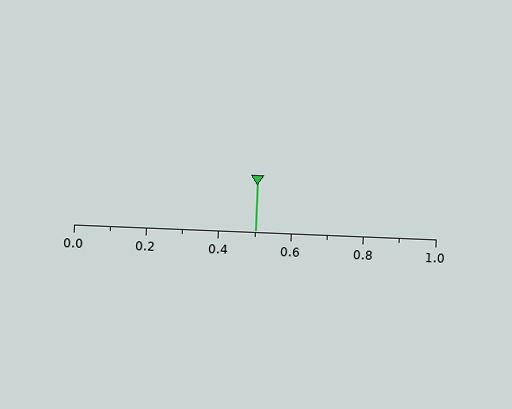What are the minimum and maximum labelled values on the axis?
The axis runs from 0.0 to 1.0.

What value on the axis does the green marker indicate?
The marker indicates approximately 0.5.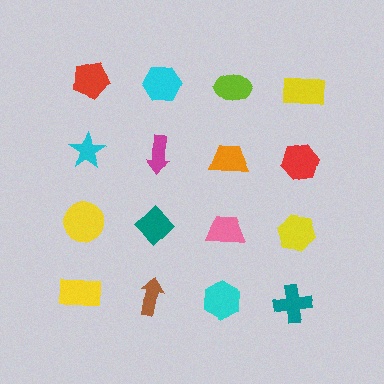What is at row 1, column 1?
A red pentagon.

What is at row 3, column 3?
A pink trapezoid.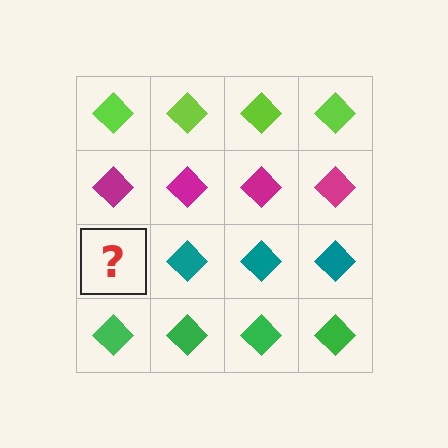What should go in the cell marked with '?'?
The missing cell should contain a teal diamond.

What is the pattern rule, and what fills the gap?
The rule is that each row has a consistent color. The gap should be filled with a teal diamond.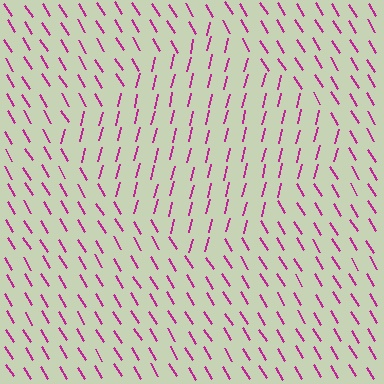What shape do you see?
I see a diamond.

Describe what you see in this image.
The image is filled with small magenta line segments. A diamond region in the image has lines oriented differently from the surrounding lines, creating a visible texture boundary.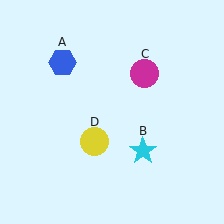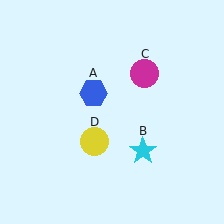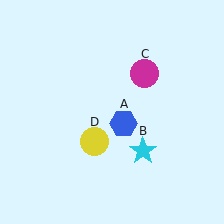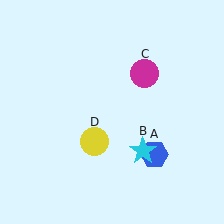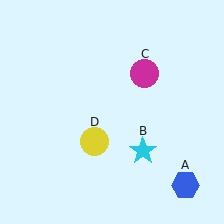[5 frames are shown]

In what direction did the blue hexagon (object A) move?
The blue hexagon (object A) moved down and to the right.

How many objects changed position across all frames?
1 object changed position: blue hexagon (object A).